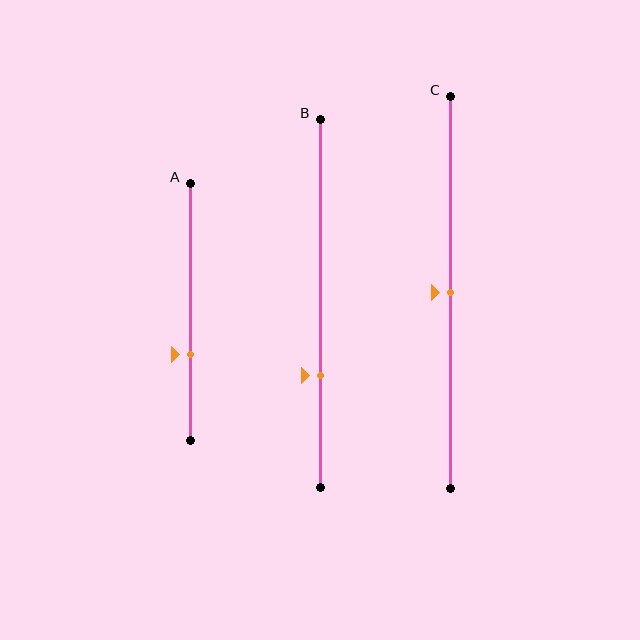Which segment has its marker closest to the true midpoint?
Segment C has its marker closest to the true midpoint.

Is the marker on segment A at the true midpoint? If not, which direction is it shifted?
No, the marker on segment A is shifted downward by about 17% of the segment length.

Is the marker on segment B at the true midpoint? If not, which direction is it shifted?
No, the marker on segment B is shifted downward by about 19% of the segment length.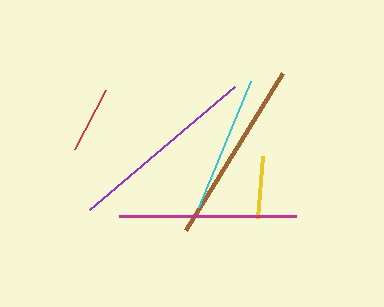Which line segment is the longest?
The purple line is the longest at approximately 190 pixels.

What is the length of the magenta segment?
The magenta segment is approximately 176 pixels long.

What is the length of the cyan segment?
The cyan segment is approximately 136 pixels long.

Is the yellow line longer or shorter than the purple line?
The purple line is longer than the yellow line.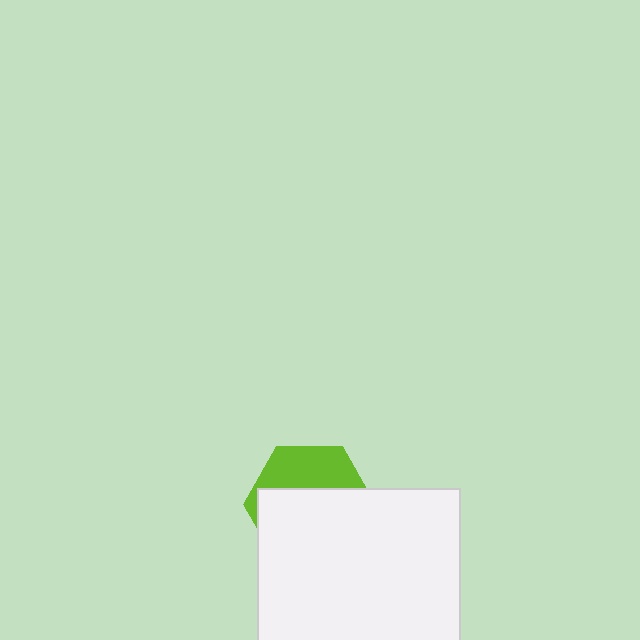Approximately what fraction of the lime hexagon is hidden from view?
Roughly 64% of the lime hexagon is hidden behind the white square.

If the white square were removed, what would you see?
You would see the complete lime hexagon.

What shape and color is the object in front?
The object in front is a white square.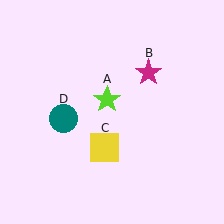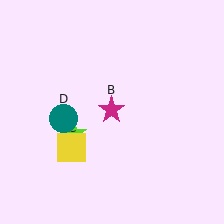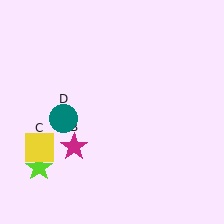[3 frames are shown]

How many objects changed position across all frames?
3 objects changed position: lime star (object A), magenta star (object B), yellow square (object C).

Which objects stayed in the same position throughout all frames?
Teal circle (object D) remained stationary.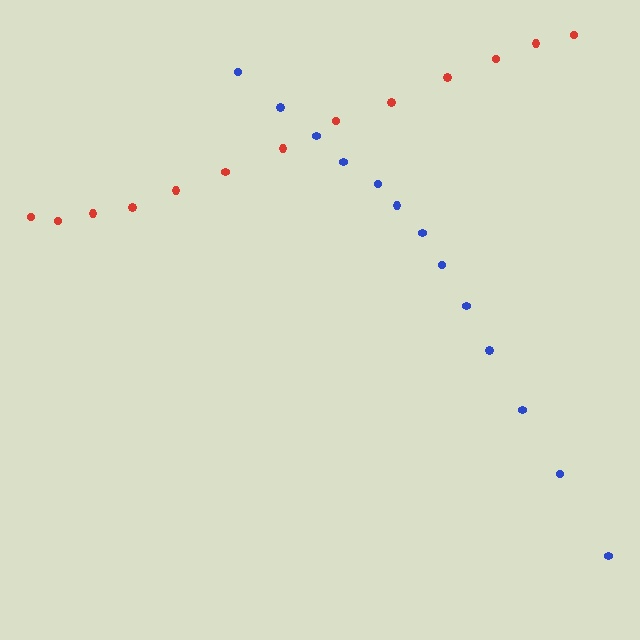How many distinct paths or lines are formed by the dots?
There are 2 distinct paths.